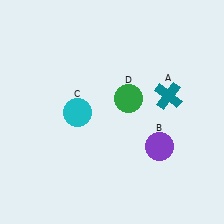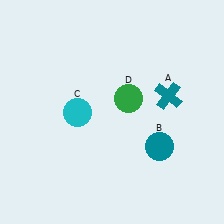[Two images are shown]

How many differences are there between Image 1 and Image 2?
There is 1 difference between the two images.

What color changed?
The circle (B) changed from purple in Image 1 to teal in Image 2.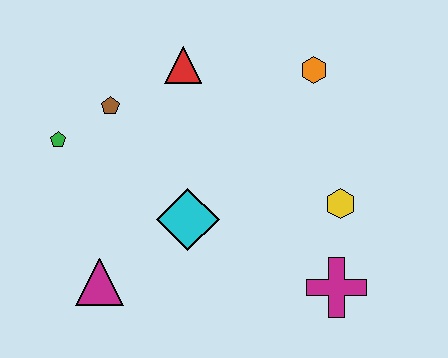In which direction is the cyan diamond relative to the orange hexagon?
The cyan diamond is below the orange hexagon.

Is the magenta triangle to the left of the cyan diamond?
Yes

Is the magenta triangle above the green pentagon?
No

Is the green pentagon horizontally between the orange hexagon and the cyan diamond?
No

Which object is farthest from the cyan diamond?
The orange hexagon is farthest from the cyan diamond.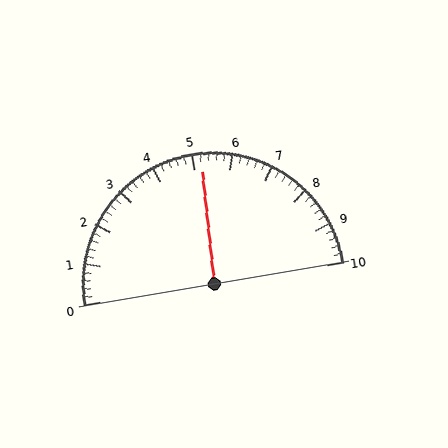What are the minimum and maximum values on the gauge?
The gauge ranges from 0 to 10.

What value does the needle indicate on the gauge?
The needle indicates approximately 5.2.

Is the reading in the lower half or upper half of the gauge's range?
The reading is in the upper half of the range (0 to 10).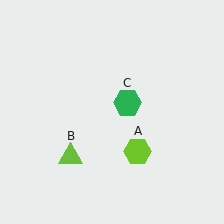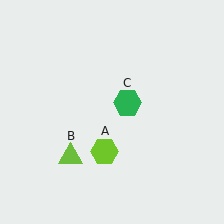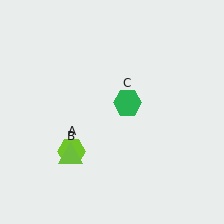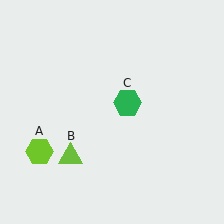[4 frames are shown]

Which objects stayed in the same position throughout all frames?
Lime triangle (object B) and green hexagon (object C) remained stationary.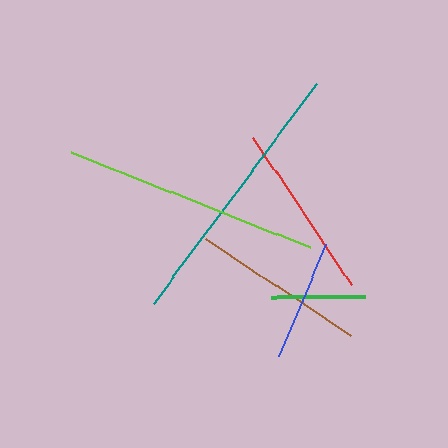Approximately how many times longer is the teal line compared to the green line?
The teal line is approximately 2.9 times the length of the green line.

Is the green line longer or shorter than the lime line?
The lime line is longer than the green line.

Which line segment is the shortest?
The green line is the shortest at approximately 94 pixels.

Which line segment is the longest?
The teal line is the longest at approximately 273 pixels.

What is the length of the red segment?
The red segment is approximately 177 pixels long.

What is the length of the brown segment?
The brown segment is approximately 175 pixels long.